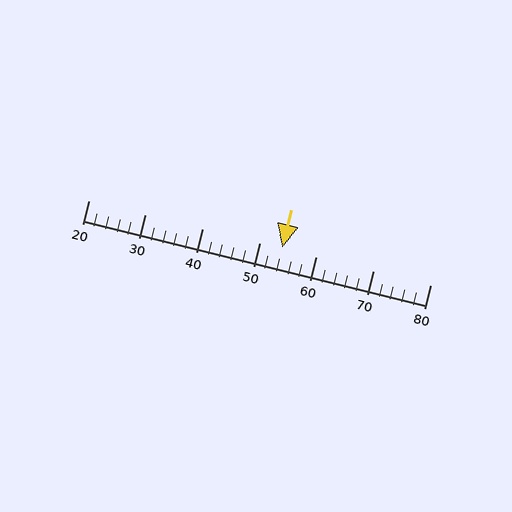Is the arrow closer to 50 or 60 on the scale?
The arrow is closer to 50.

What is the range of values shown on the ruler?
The ruler shows values from 20 to 80.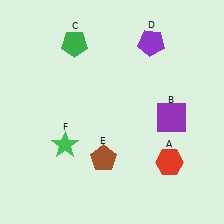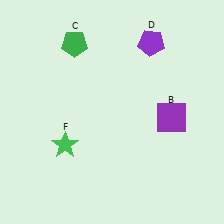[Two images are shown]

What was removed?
The red hexagon (A), the brown pentagon (E) were removed in Image 2.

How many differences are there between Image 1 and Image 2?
There are 2 differences between the two images.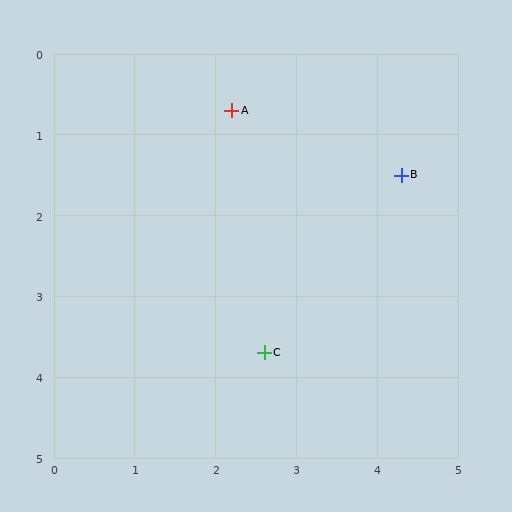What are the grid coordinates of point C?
Point C is at approximately (2.6, 3.7).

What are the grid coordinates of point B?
Point B is at approximately (4.3, 1.5).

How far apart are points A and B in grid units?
Points A and B are about 2.2 grid units apart.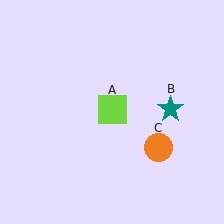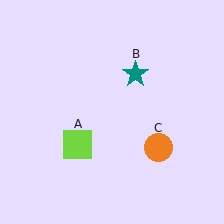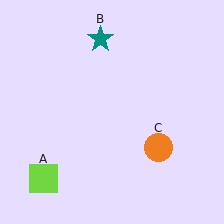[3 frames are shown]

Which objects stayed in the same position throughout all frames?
Orange circle (object C) remained stationary.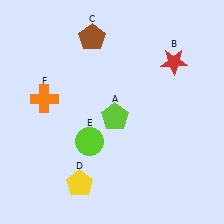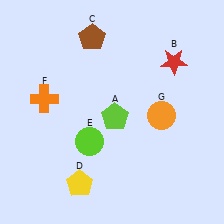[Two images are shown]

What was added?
An orange circle (G) was added in Image 2.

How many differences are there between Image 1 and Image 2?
There is 1 difference between the two images.